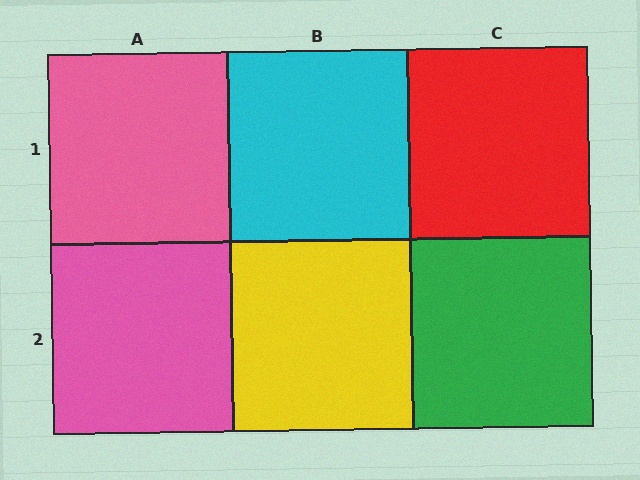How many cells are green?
1 cell is green.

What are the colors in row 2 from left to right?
Pink, yellow, green.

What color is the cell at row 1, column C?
Red.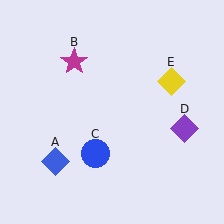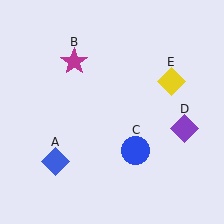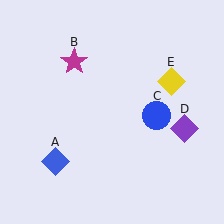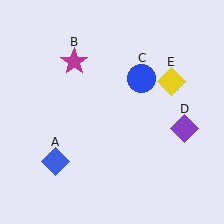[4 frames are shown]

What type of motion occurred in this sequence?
The blue circle (object C) rotated counterclockwise around the center of the scene.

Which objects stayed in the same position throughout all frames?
Blue diamond (object A) and magenta star (object B) and purple diamond (object D) and yellow diamond (object E) remained stationary.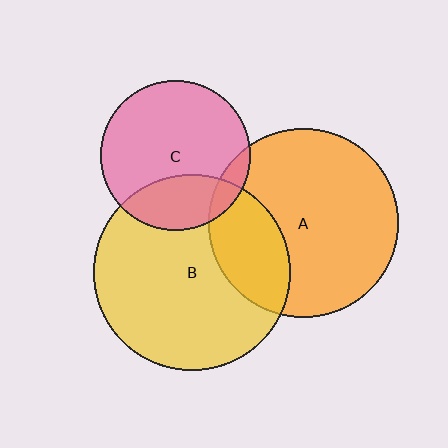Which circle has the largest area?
Circle B (yellow).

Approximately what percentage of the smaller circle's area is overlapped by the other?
Approximately 25%.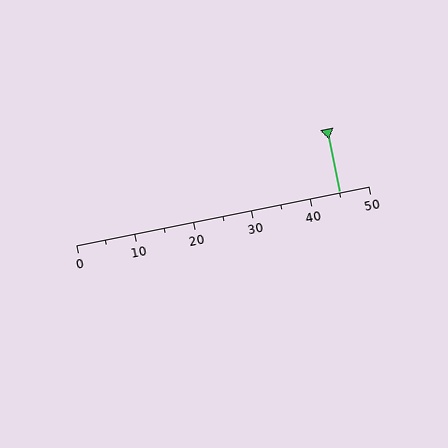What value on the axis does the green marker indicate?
The marker indicates approximately 45.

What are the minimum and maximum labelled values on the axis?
The axis runs from 0 to 50.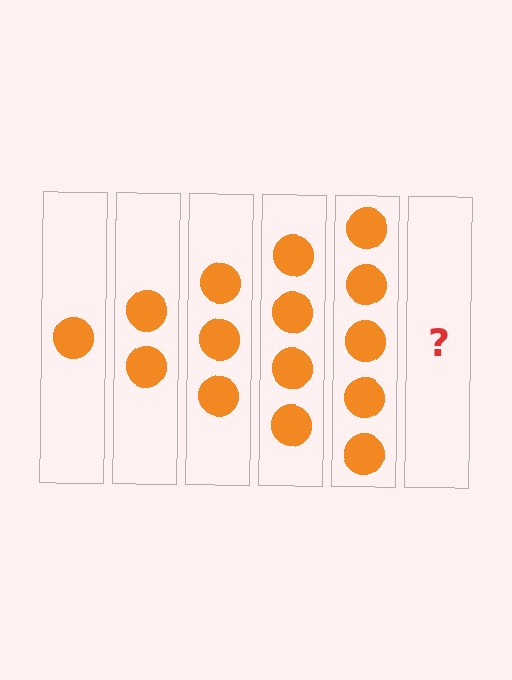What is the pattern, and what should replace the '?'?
The pattern is that each step adds one more circle. The '?' should be 6 circles.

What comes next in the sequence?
The next element should be 6 circles.